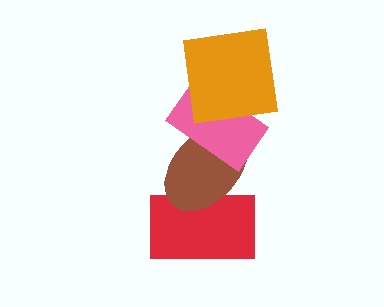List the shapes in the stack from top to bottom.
From top to bottom: the orange square, the pink rectangle, the brown ellipse, the red rectangle.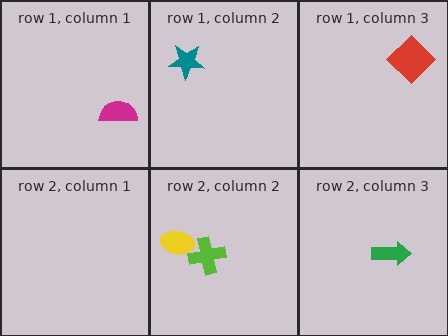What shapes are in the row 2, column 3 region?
The green arrow.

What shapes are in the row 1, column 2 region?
The teal star.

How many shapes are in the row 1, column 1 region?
1.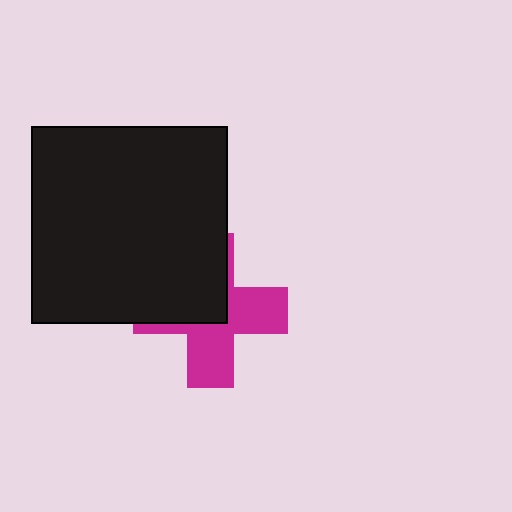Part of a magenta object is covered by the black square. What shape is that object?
It is a cross.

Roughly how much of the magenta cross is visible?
About half of it is visible (roughly 54%).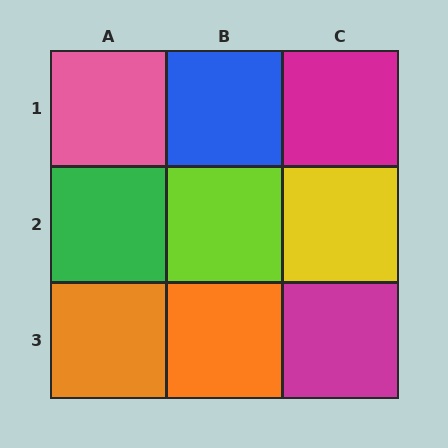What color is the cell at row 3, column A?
Orange.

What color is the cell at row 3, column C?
Magenta.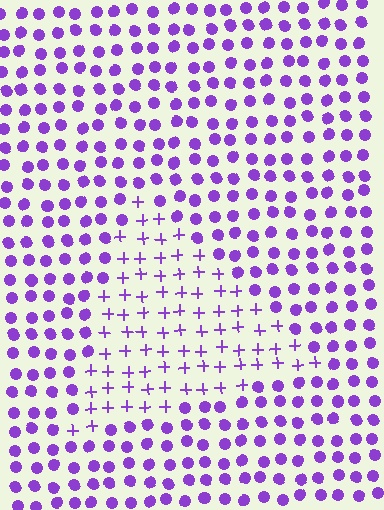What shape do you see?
I see a triangle.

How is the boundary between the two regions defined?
The boundary is defined by a change in element shape: plus signs inside vs. circles outside. All elements share the same color and spacing.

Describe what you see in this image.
The image is filled with small purple elements arranged in a uniform grid. A triangle-shaped region contains plus signs, while the surrounding area contains circles. The boundary is defined purely by the change in element shape.